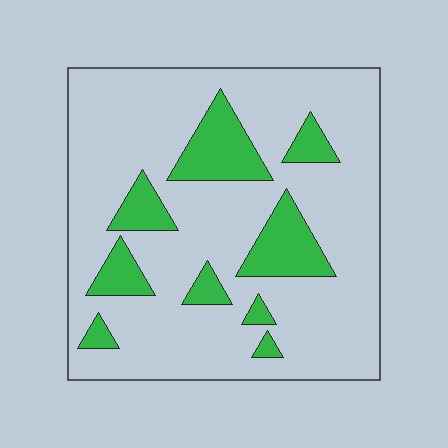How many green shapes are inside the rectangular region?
9.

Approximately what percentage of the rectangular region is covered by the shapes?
Approximately 20%.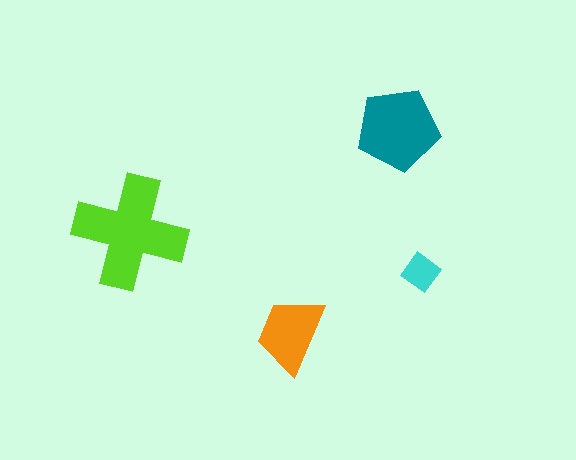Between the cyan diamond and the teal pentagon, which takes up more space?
The teal pentagon.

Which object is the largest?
The lime cross.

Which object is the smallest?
The cyan diamond.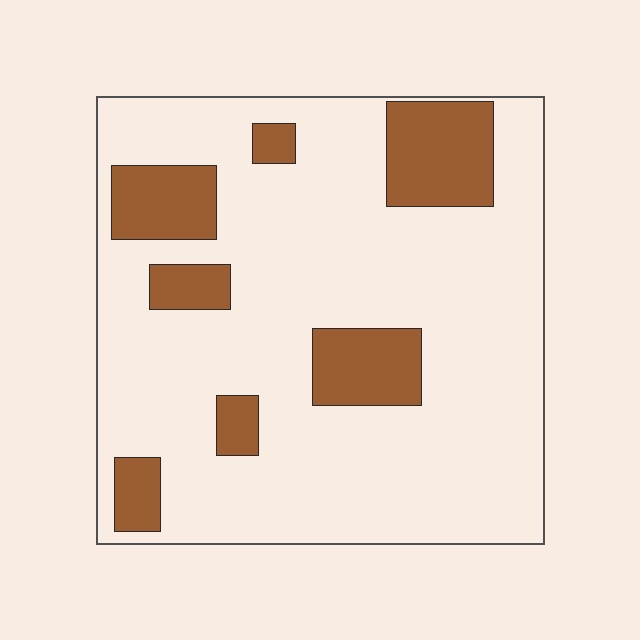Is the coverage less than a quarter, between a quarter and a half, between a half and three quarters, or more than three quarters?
Less than a quarter.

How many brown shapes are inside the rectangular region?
7.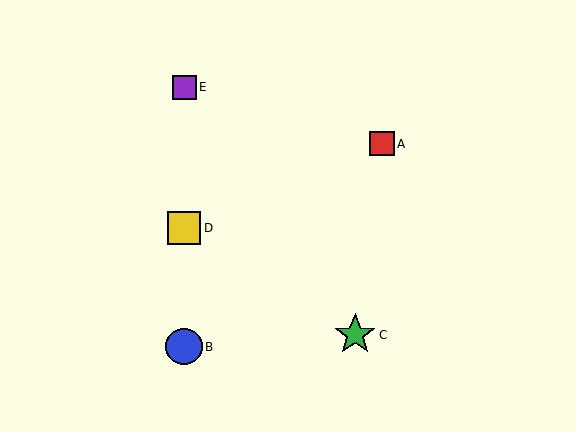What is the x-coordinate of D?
Object D is at x≈184.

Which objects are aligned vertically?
Objects B, D, E are aligned vertically.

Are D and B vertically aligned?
Yes, both are at x≈184.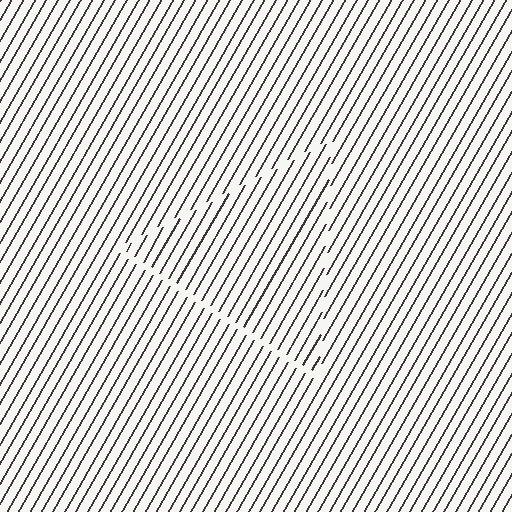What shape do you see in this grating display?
An illusory triangle. The interior of the shape contains the same grating, shifted by half a period — the contour is defined by the phase discontinuity where line-ends from the inner and outer gratings abut.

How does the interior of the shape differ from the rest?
The interior of the shape contains the same grating, shifted by half a period — the contour is defined by the phase discontinuity where line-ends from the inner and outer gratings abut.